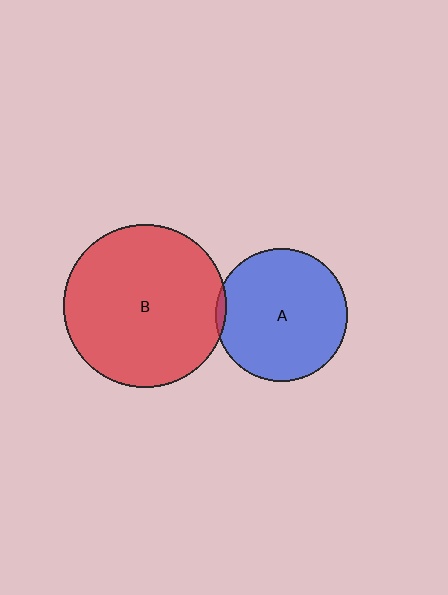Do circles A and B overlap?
Yes.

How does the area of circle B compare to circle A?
Approximately 1.5 times.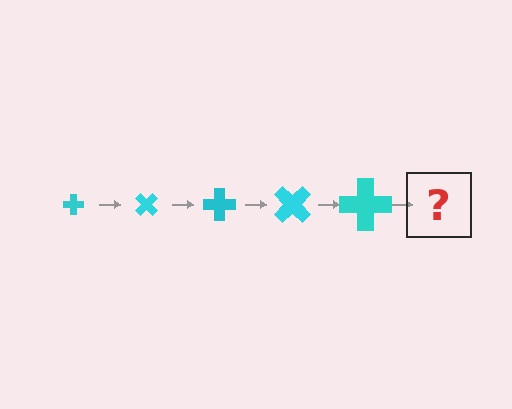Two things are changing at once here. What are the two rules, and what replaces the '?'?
The two rules are that the cross grows larger each step and it rotates 45 degrees each step. The '?' should be a cross, larger than the previous one and rotated 225 degrees from the start.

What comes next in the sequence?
The next element should be a cross, larger than the previous one and rotated 225 degrees from the start.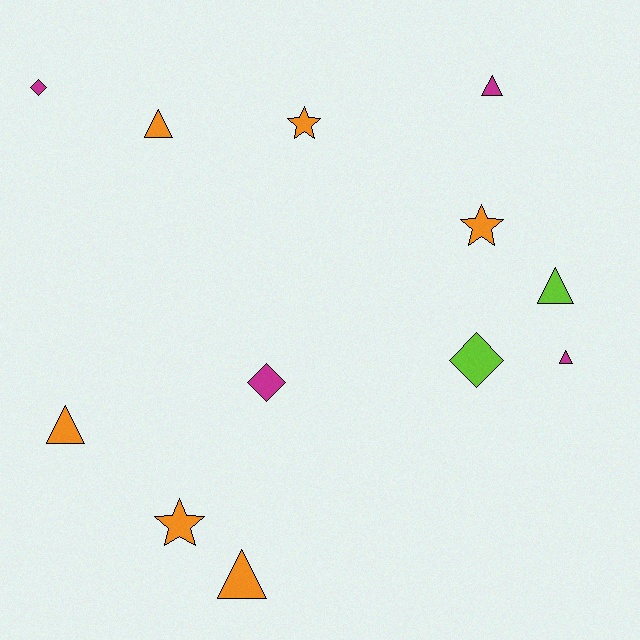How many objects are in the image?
There are 12 objects.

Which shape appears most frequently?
Triangle, with 6 objects.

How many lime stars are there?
There are no lime stars.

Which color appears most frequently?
Orange, with 6 objects.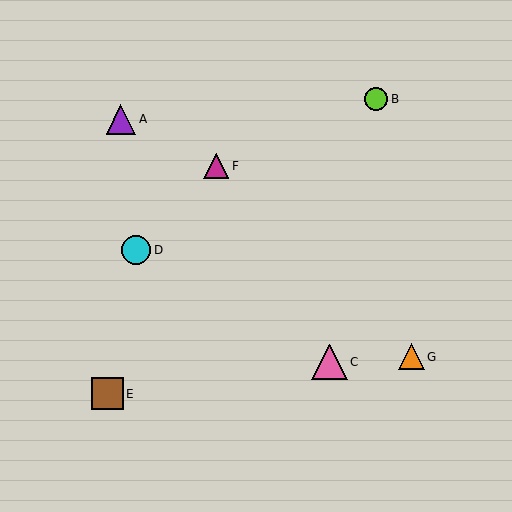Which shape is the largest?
The pink triangle (labeled C) is the largest.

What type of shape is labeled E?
Shape E is a brown square.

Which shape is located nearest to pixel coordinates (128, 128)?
The purple triangle (labeled A) at (121, 119) is nearest to that location.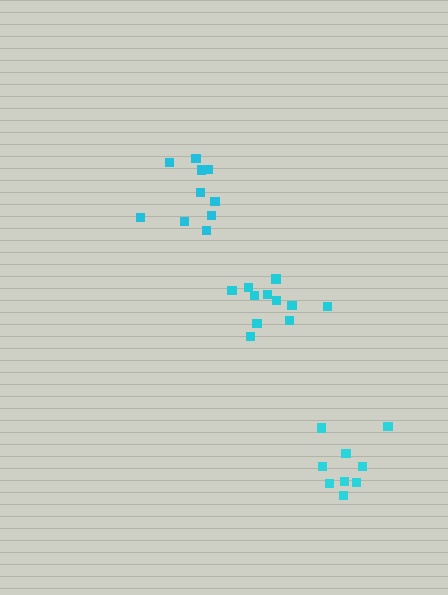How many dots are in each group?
Group 1: 9 dots, Group 2: 11 dots, Group 3: 11 dots (31 total).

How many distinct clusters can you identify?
There are 3 distinct clusters.